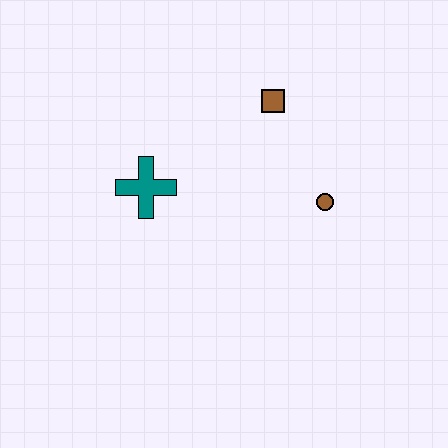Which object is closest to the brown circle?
The brown square is closest to the brown circle.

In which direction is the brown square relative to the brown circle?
The brown square is above the brown circle.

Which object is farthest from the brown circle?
The teal cross is farthest from the brown circle.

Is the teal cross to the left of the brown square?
Yes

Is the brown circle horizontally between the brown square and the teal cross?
No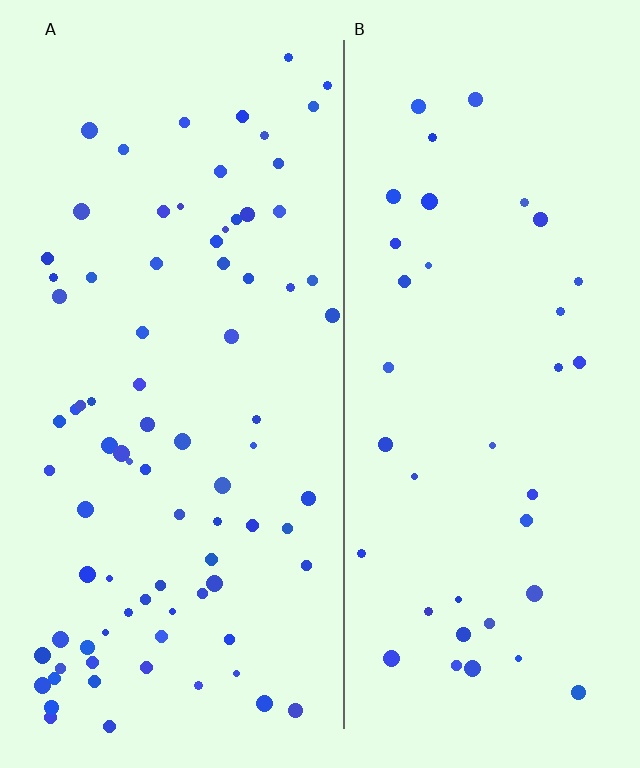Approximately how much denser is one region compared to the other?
Approximately 2.1× — region A over region B.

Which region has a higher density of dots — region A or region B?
A (the left).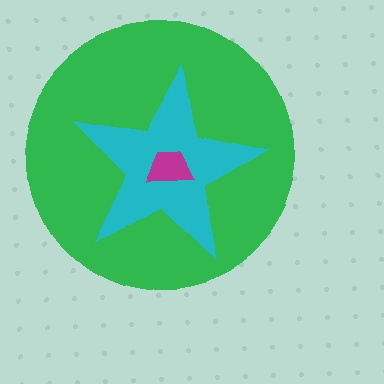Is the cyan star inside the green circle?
Yes.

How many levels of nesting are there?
3.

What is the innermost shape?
The magenta trapezoid.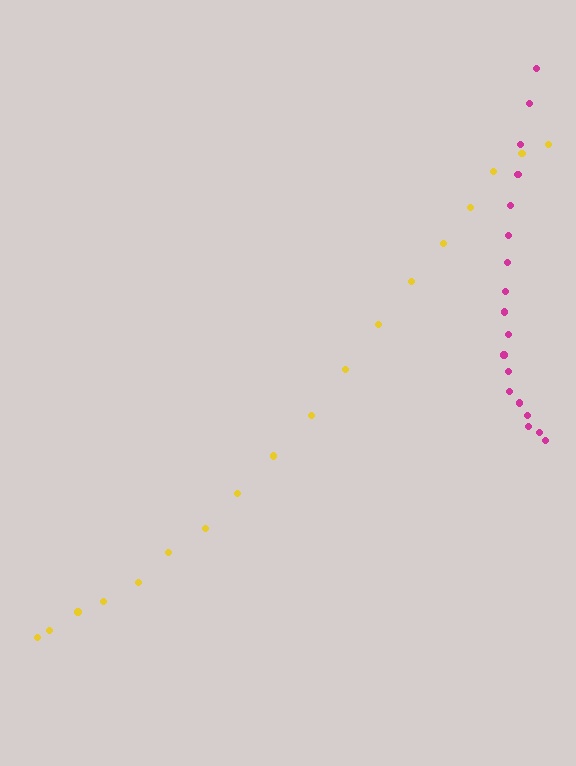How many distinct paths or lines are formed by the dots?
There are 2 distinct paths.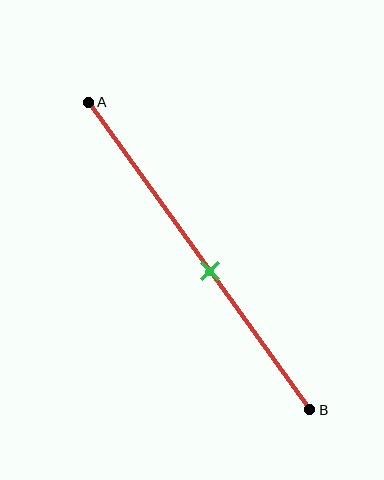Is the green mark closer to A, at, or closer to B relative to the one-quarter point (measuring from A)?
The green mark is closer to point B than the one-quarter point of segment AB.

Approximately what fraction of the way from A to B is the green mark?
The green mark is approximately 55% of the way from A to B.